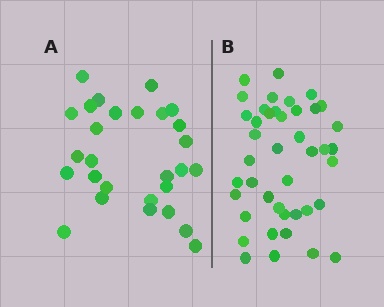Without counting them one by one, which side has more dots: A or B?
Region B (the right region) has more dots.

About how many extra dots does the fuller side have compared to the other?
Region B has approximately 15 more dots than region A.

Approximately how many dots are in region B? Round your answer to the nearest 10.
About 40 dots. (The exact count is 42, which rounds to 40.)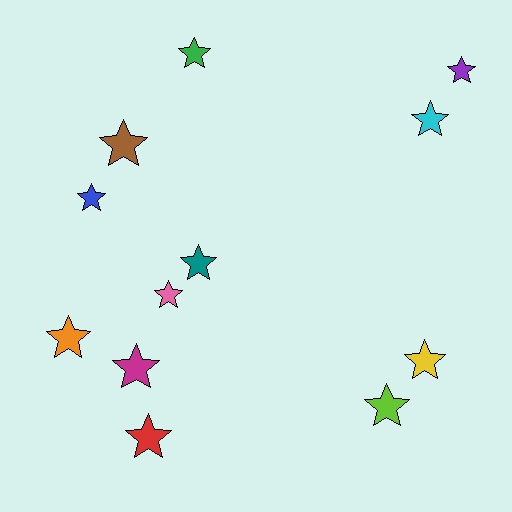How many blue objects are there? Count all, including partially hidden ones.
There is 1 blue object.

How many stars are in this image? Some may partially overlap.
There are 12 stars.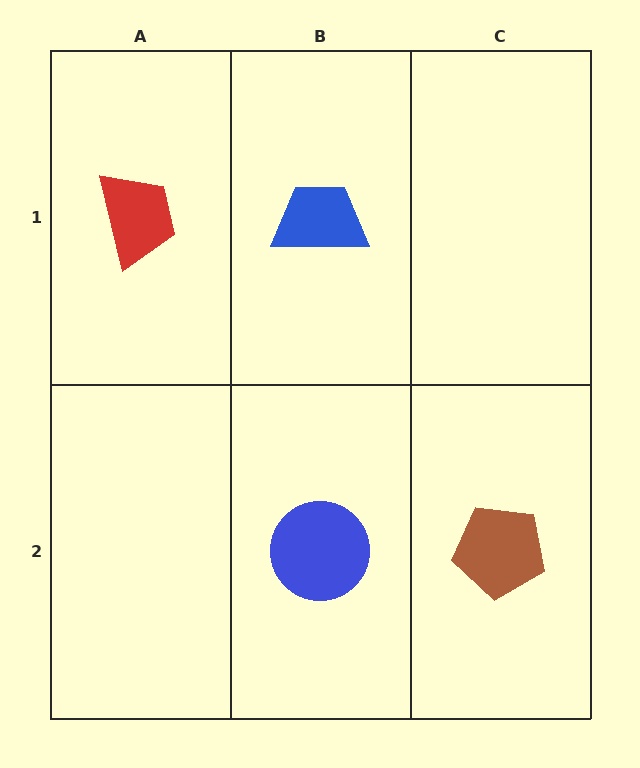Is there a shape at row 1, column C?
No, that cell is empty.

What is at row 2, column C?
A brown pentagon.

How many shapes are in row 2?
2 shapes.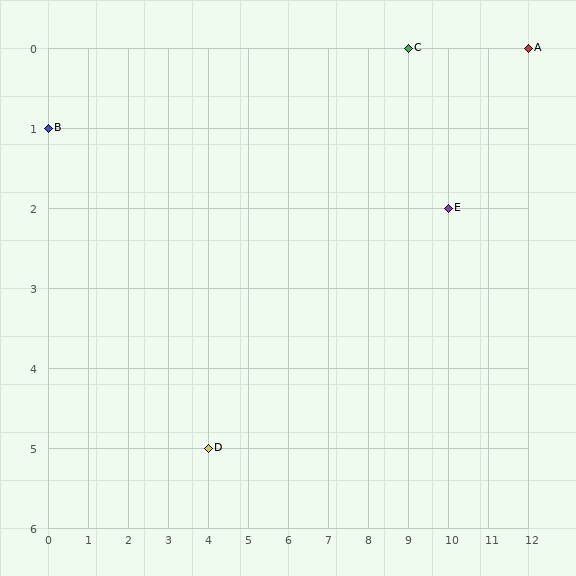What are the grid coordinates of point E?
Point E is at grid coordinates (10, 2).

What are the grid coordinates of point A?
Point A is at grid coordinates (12, 0).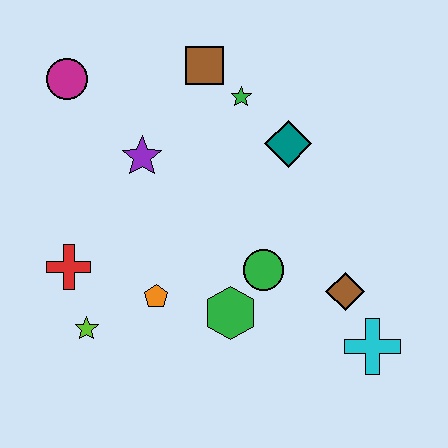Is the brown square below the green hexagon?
No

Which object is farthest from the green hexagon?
The magenta circle is farthest from the green hexagon.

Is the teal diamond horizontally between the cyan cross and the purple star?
Yes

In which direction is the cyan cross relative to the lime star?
The cyan cross is to the right of the lime star.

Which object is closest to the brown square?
The green star is closest to the brown square.